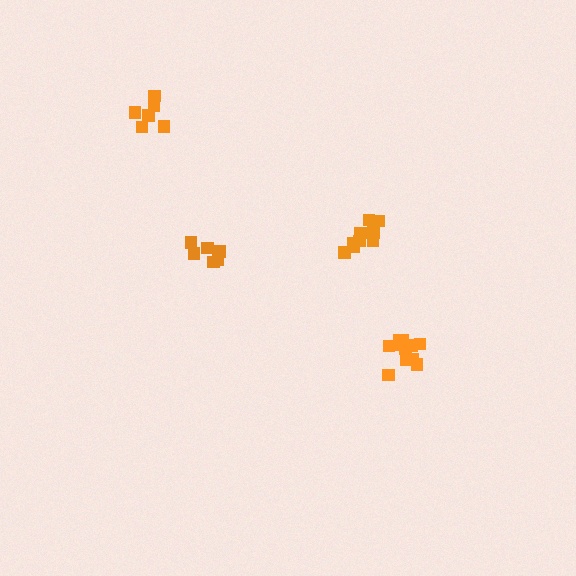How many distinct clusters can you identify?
There are 4 distinct clusters.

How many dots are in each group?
Group 1: 11 dots, Group 2: 6 dots, Group 3: 6 dots, Group 4: 10 dots (33 total).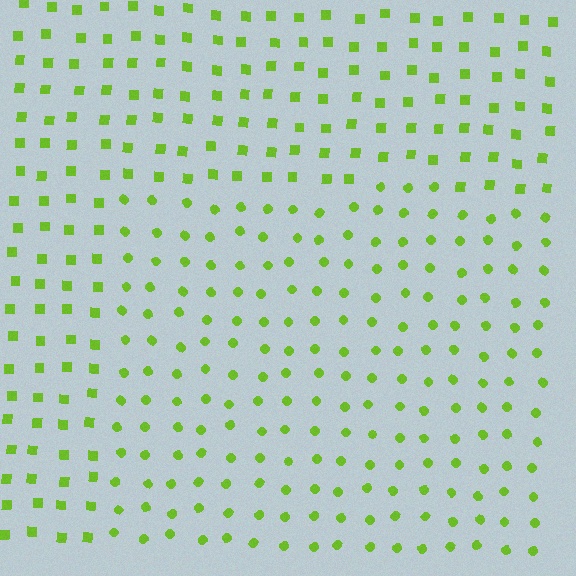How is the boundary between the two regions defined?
The boundary is defined by a change in element shape: circles inside vs. squares outside. All elements share the same color and spacing.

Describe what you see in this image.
The image is filled with small lime elements arranged in a uniform grid. A rectangle-shaped region contains circles, while the surrounding area contains squares. The boundary is defined purely by the change in element shape.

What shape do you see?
I see a rectangle.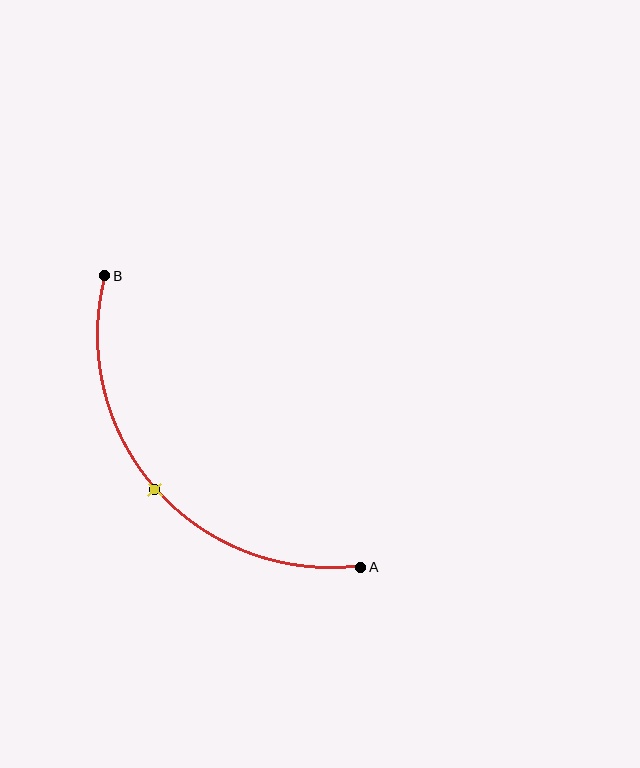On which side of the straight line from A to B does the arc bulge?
The arc bulges below and to the left of the straight line connecting A and B.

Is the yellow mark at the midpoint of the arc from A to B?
Yes. The yellow mark lies on the arc at equal arc-length from both A and B — it is the arc midpoint.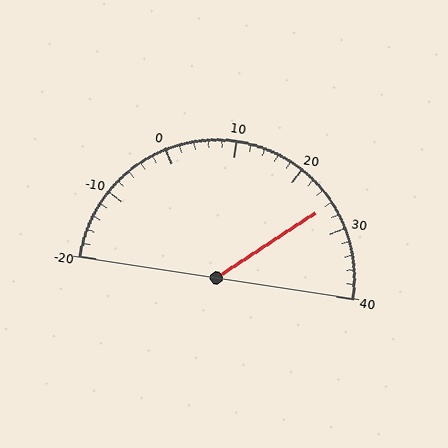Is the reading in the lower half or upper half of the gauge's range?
The reading is in the upper half of the range (-20 to 40).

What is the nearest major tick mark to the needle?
The nearest major tick mark is 30.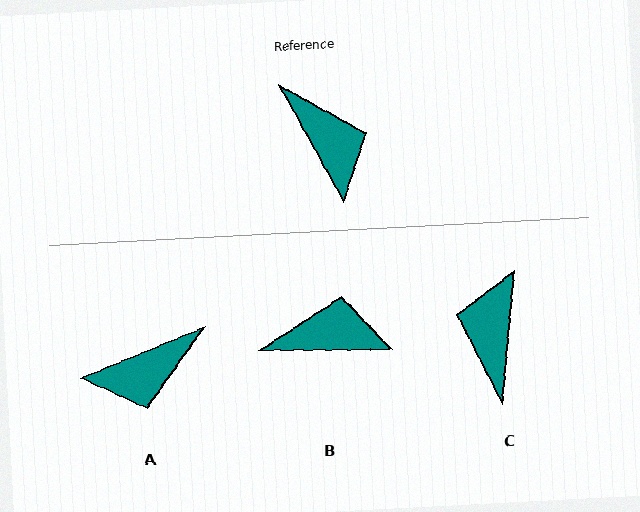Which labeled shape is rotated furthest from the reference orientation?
C, about 146 degrees away.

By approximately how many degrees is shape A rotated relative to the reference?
Approximately 96 degrees clockwise.